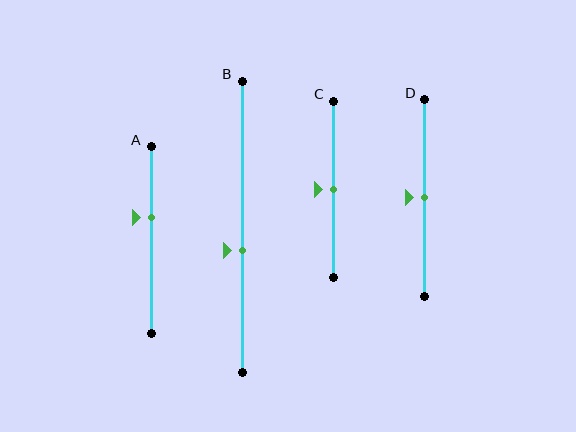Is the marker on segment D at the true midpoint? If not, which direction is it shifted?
Yes, the marker on segment D is at the true midpoint.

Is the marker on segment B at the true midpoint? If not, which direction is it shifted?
No, the marker on segment B is shifted downward by about 8% of the segment length.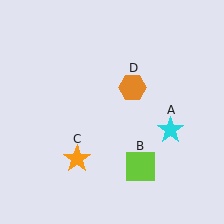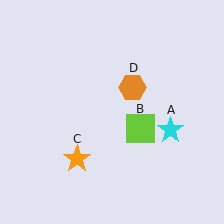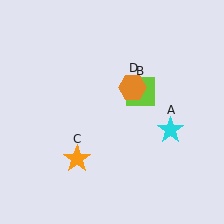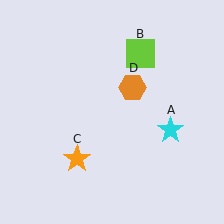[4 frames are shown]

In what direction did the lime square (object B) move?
The lime square (object B) moved up.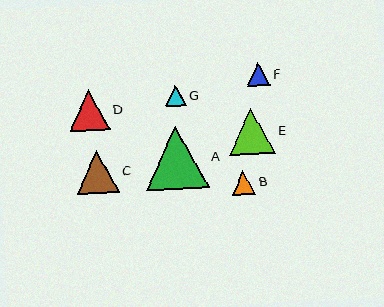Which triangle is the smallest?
Triangle G is the smallest with a size of approximately 20 pixels.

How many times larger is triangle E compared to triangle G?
Triangle E is approximately 2.3 times the size of triangle G.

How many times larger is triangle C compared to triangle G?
Triangle C is approximately 2.1 times the size of triangle G.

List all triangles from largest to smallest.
From largest to smallest: A, E, C, D, B, F, G.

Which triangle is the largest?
Triangle A is the largest with a size of approximately 63 pixels.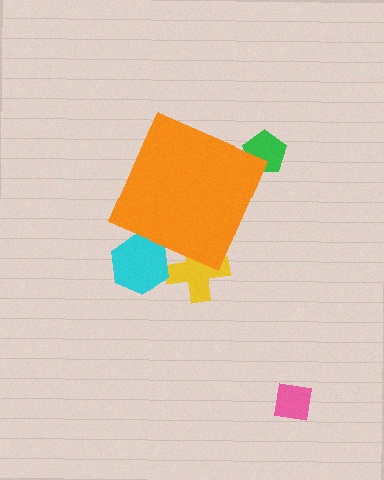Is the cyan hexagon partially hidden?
Yes, the cyan hexagon is partially hidden behind the orange diamond.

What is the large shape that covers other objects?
An orange diamond.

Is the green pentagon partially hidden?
Yes, the green pentagon is partially hidden behind the orange diamond.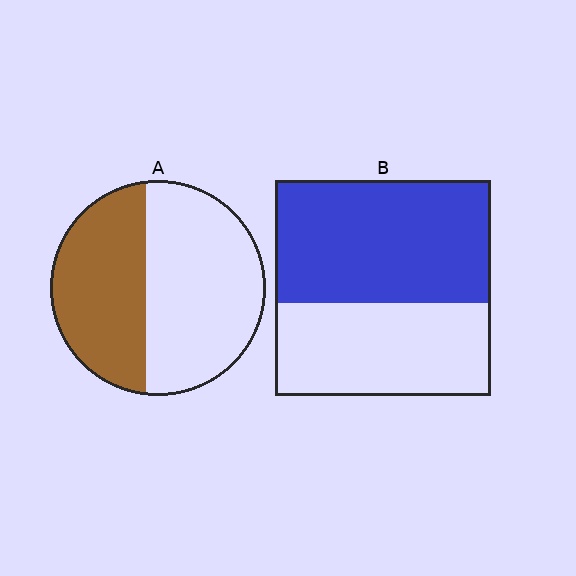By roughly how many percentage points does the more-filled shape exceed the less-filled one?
By roughly 15 percentage points (B over A).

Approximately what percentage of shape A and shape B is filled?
A is approximately 45% and B is approximately 55%.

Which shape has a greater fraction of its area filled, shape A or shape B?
Shape B.